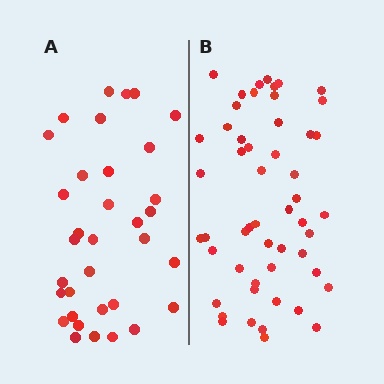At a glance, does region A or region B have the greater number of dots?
Region B (the right region) has more dots.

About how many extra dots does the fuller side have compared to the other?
Region B has approximately 20 more dots than region A.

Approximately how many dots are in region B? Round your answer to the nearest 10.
About 50 dots. (The exact count is 52, which rounds to 50.)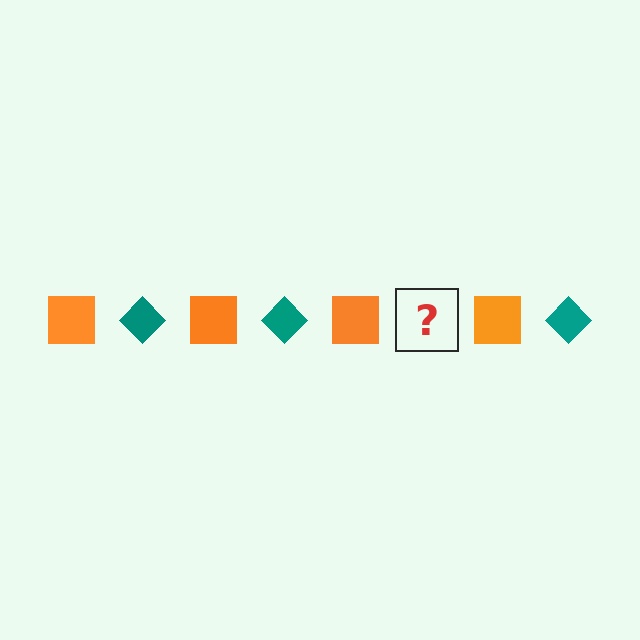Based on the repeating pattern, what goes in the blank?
The blank should be a teal diamond.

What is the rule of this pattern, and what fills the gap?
The rule is that the pattern alternates between orange square and teal diamond. The gap should be filled with a teal diamond.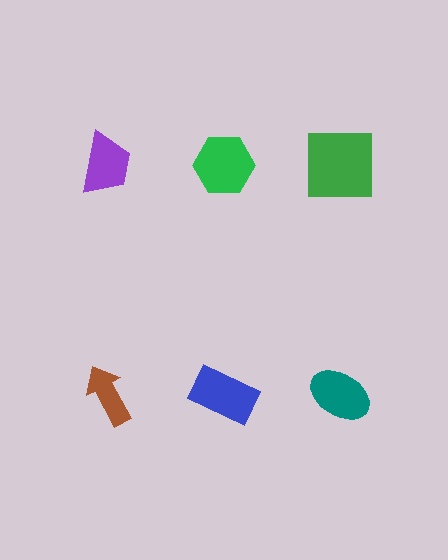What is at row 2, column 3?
A teal ellipse.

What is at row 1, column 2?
A green hexagon.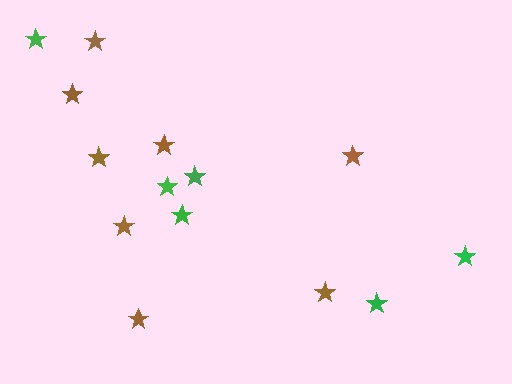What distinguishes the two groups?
There are 2 groups: one group of brown stars (8) and one group of green stars (6).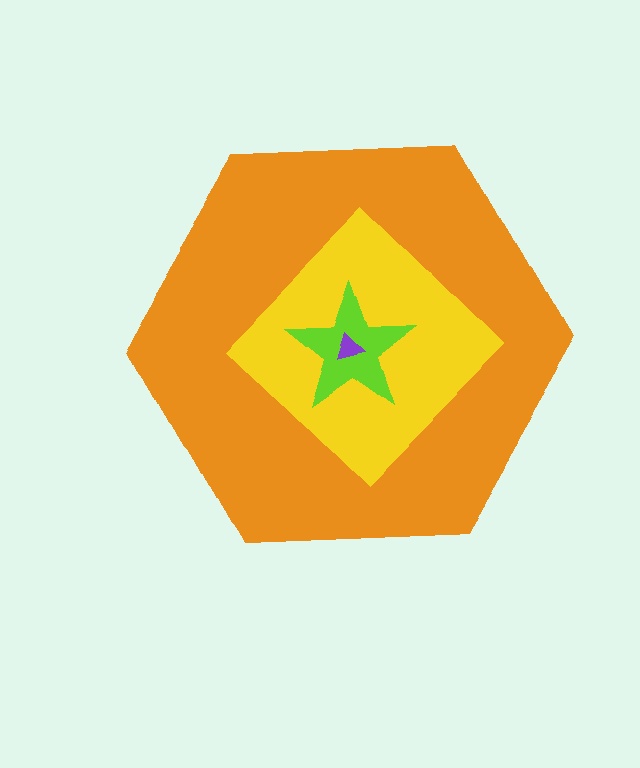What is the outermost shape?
The orange hexagon.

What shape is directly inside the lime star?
The purple triangle.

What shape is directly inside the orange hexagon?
The yellow diamond.